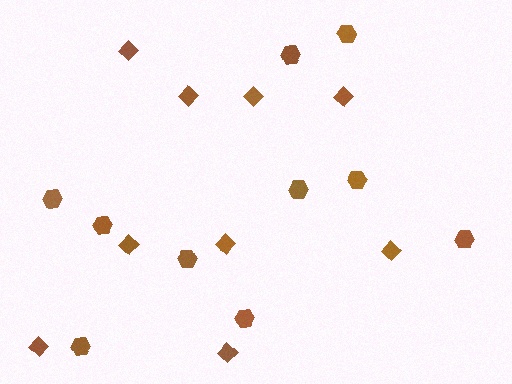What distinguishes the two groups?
There are 2 groups: one group of hexagons (10) and one group of diamonds (9).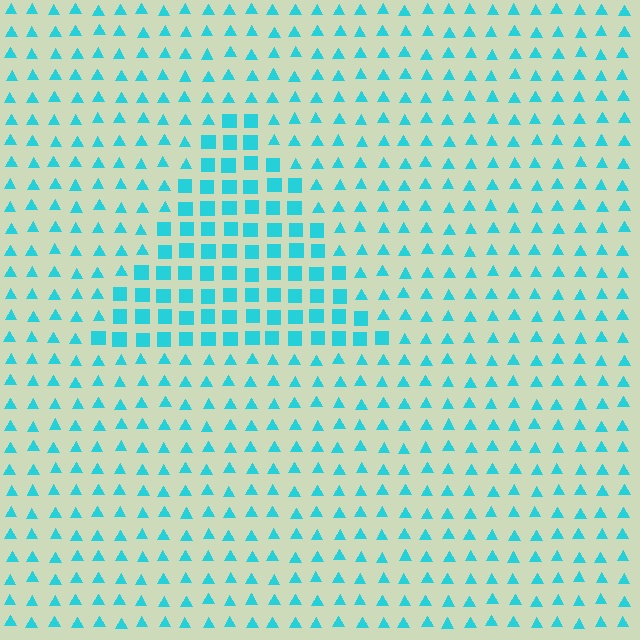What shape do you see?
I see a triangle.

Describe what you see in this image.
The image is filled with small cyan elements arranged in a uniform grid. A triangle-shaped region contains squares, while the surrounding area contains triangles. The boundary is defined purely by the change in element shape.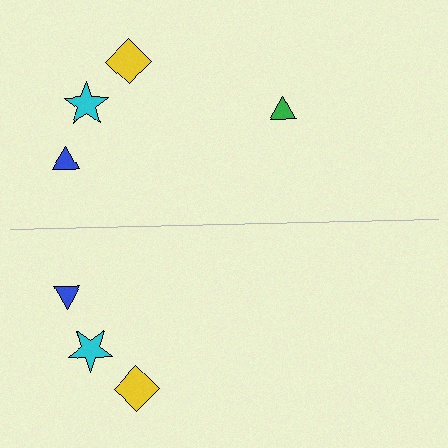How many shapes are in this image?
There are 7 shapes in this image.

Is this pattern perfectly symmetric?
No, the pattern is not perfectly symmetric. A green triangle is missing from the bottom side.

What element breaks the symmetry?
A green triangle is missing from the bottom side.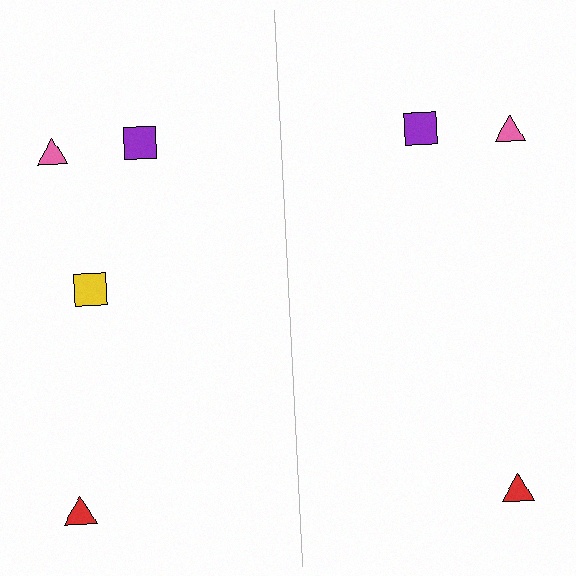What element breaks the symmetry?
A yellow square is missing from the right side.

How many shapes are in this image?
There are 7 shapes in this image.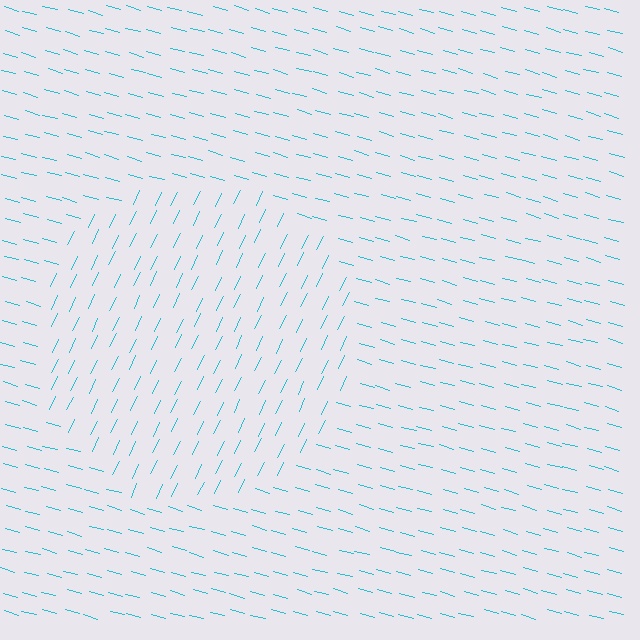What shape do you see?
I see a circle.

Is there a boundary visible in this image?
Yes, there is a texture boundary formed by a change in line orientation.